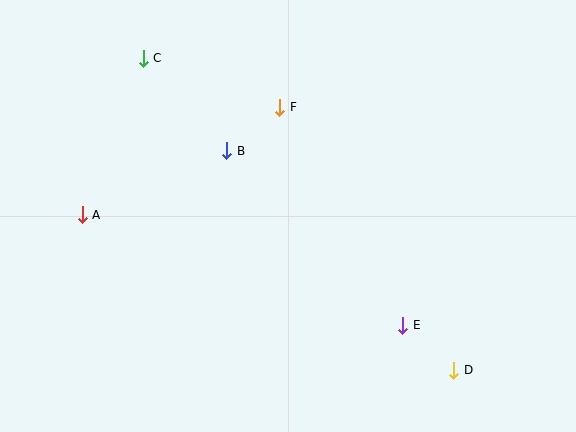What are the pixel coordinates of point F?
Point F is at (280, 107).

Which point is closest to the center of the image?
Point B at (227, 151) is closest to the center.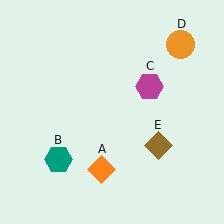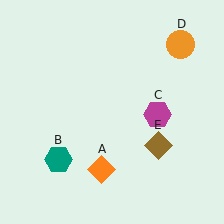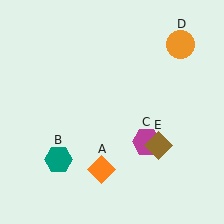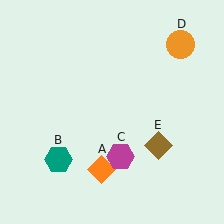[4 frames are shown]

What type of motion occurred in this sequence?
The magenta hexagon (object C) rotated clockwise around the center of the scene.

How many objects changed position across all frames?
1 object changed position: magenta hexagon (object C).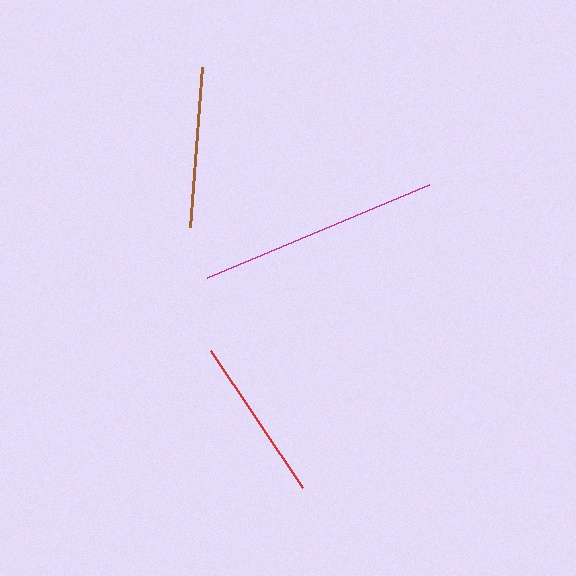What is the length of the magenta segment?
The magenta segment is approximately 240 pixels long.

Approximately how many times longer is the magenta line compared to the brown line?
The magenta line is approximately 1.5 times the length of the brown line.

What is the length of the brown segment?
The brown segment is approximately 160 pixels long.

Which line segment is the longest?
The magenta line is the longest at approximately 240 pixels.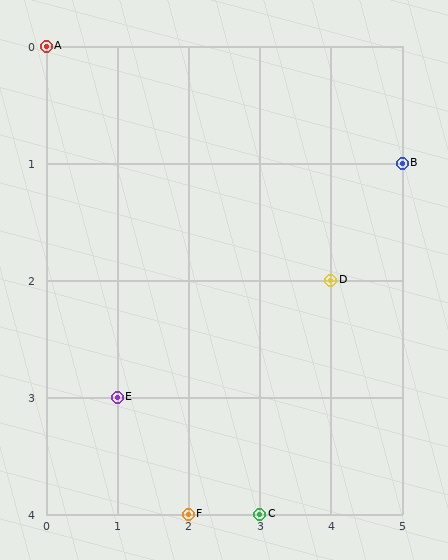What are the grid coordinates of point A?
Point A is at grid coordinates (0, 0).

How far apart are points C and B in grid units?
Points C and B are 2 columns and 3 rows apart (about 3.6 grid units diagonally).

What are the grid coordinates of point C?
Point C is at grid coordinates (3, 4).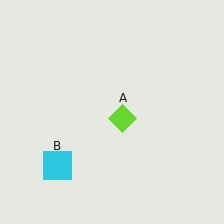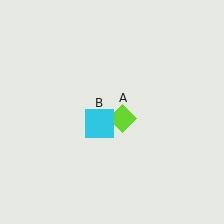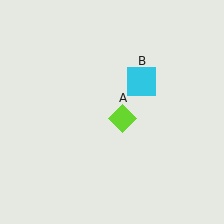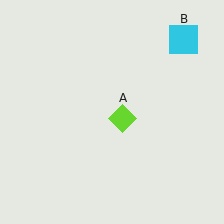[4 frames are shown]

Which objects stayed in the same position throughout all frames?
Lime diamond (object A) remained stationary.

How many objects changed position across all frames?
1 object changed position: cyan square (object B).